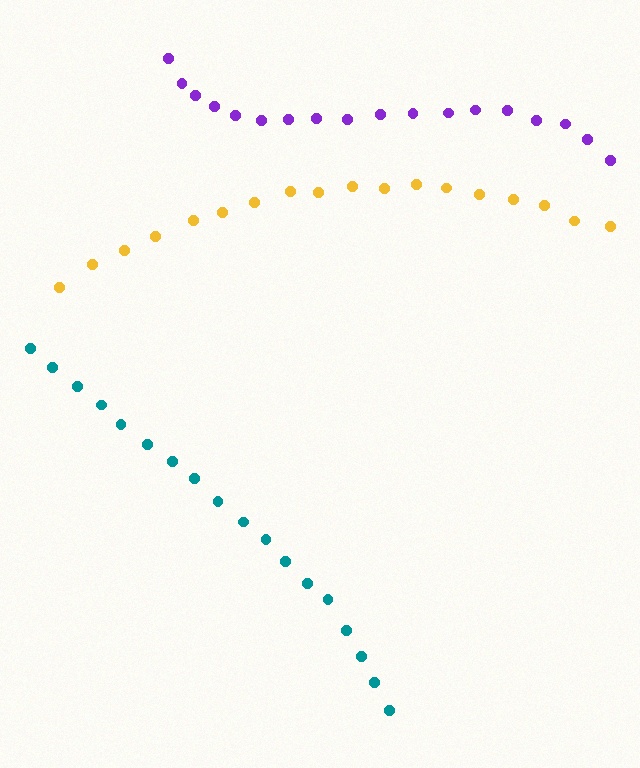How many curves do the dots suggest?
There are 3 distinct paths.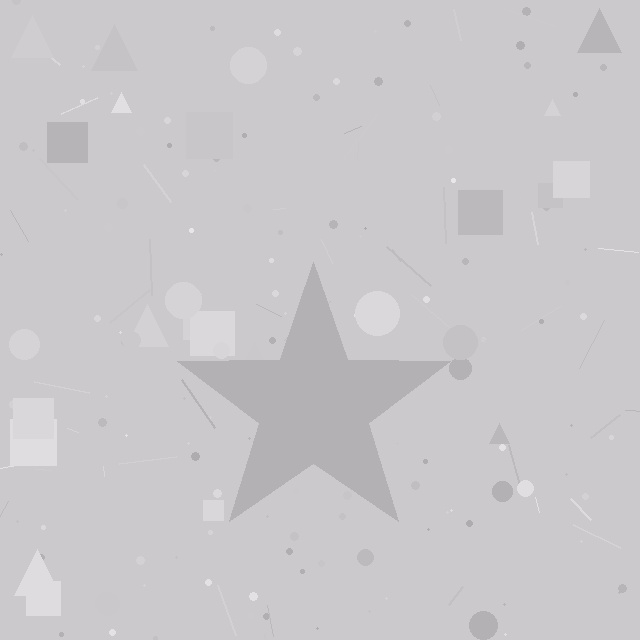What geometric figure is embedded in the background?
A star is embedded in the background.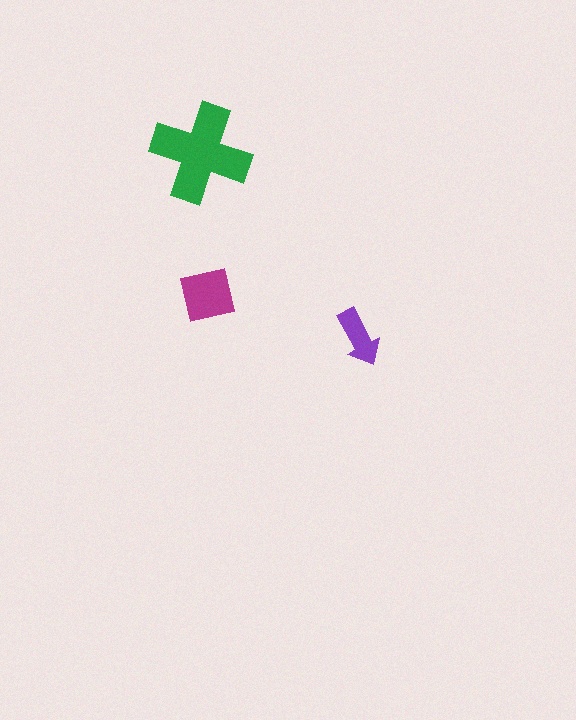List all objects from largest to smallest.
The green cross, the magenta square, the purple arrow.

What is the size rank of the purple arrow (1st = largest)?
3rd.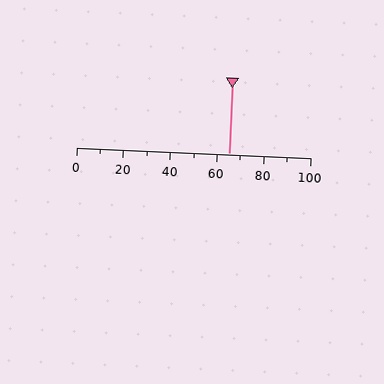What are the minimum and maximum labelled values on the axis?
The axis runs from 0 to 100.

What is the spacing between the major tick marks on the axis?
The major ticks are spaced 20 apart.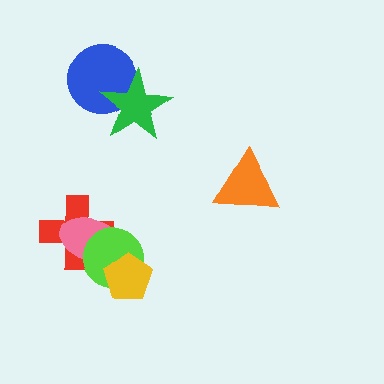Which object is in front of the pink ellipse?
The lime circle is in front of the pink ellipse.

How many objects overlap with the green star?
1 object overlaps with the green star.